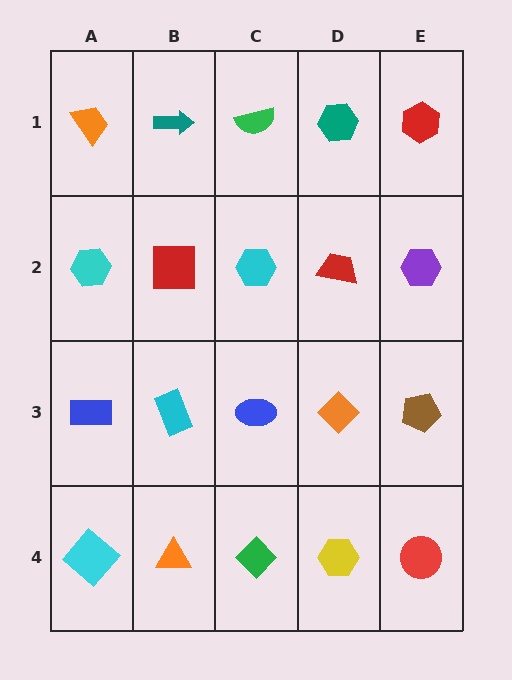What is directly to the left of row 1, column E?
A teal hexagon.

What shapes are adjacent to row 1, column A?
A cyan hexagon (row 2, column A), a teal arrow (row 1, column B).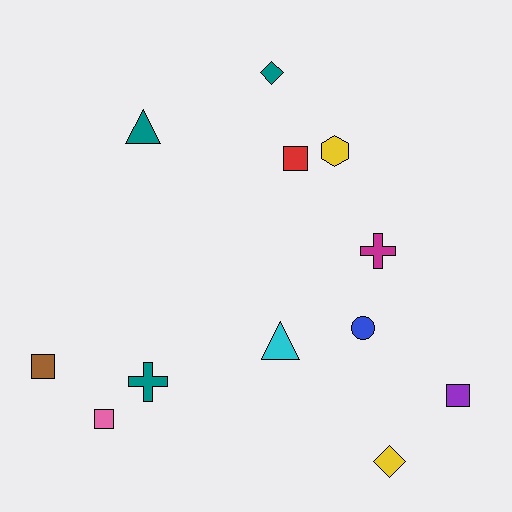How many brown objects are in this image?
There is 1 brown object.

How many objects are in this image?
There are 12 objects.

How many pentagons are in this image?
There are no pentagons.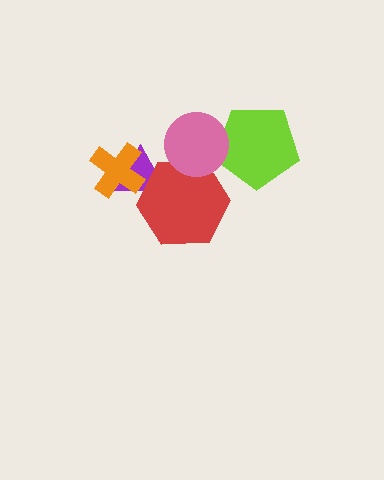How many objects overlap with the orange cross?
1 object overlaps with the orange cross.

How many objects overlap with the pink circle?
2 objects overlap with the pink circle.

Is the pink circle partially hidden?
No, no other shape covers it.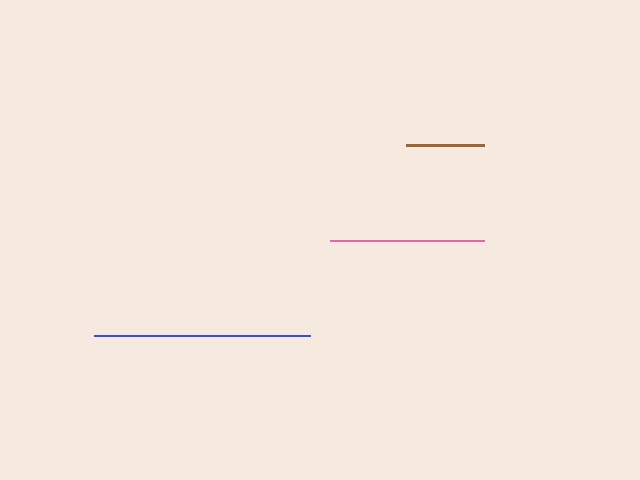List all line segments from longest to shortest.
From longest to shortest: blue, pink, brown.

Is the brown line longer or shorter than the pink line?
The pink line is longer than the brown line.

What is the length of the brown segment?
The brown segment is approximately 77 pixels long.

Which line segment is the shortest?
The brown line is the shortest at approximately 77 pixels.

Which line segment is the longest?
The blue line is the longest at approximately 216 pixels.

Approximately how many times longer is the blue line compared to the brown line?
The blue line is approximately 2.8 times the length of the brown line.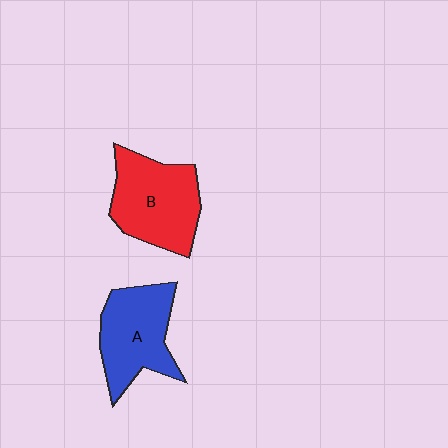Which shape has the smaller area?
Shape A (blue).